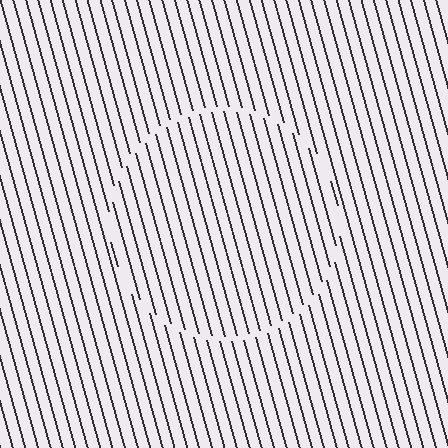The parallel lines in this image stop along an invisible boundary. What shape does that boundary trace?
An illusory circle. The interior of the shape contains the same grating, shifted by half a period — the contour is defined by the phase discontinuity where line-ends from the inner and outer gratings abut.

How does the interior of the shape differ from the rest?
The interior of the shape contains the same grating, shifted by half a period — the contour is defined by the phase discontinuity where line-ends from the inner and outer gratings abut.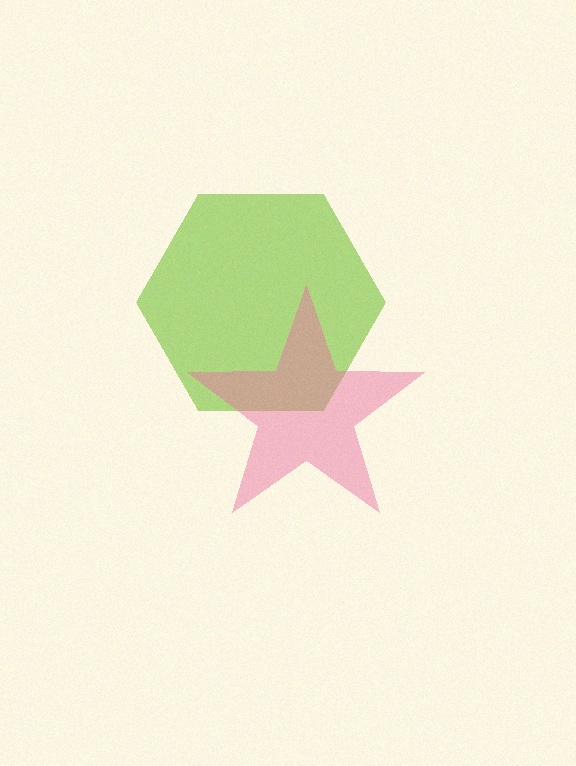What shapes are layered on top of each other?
The layered shapes are: a lime hexagon, a pink star.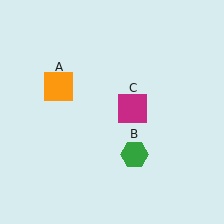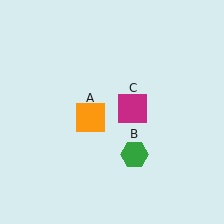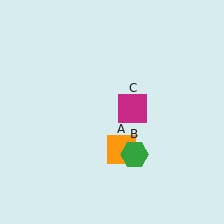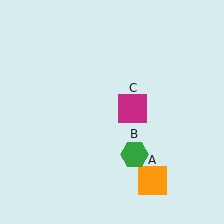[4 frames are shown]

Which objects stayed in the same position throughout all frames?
Green hexagon (object B) and magenta square (object C) remained stationary.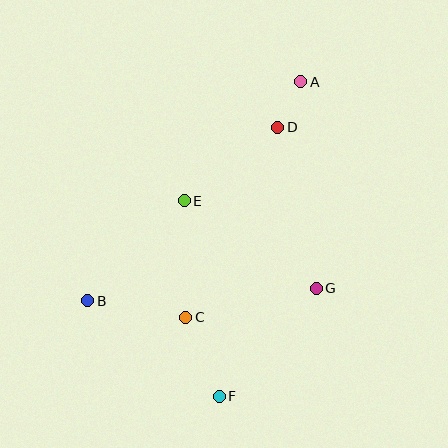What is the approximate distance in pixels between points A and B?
The distance between A and B is approximately 305 pixels.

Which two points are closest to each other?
Points A and D are closest to each other.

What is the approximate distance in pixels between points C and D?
The distance between C and D is approximately 211 pixels.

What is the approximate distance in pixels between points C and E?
The distance between C and E is approximately 117 pixels.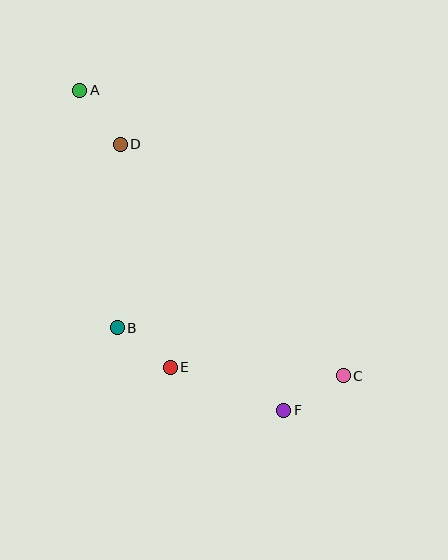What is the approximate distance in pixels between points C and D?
The distance between C and D is approximately 321 pixels.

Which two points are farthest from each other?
Points A and C are farthest from each other.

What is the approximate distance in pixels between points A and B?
The distance between A and B is approximately 241 pixels.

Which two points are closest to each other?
Points B and E are closest to each other.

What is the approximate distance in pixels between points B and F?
The distance between B and F is approximately 186 pixels.